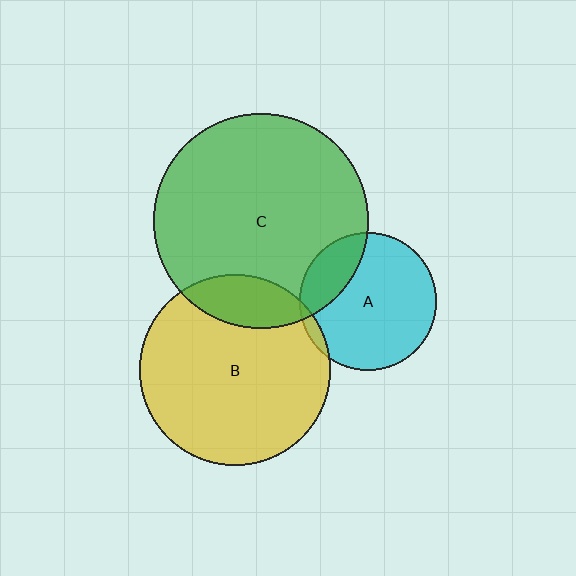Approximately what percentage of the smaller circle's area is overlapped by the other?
Approximately 15%.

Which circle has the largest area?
Circle C (green).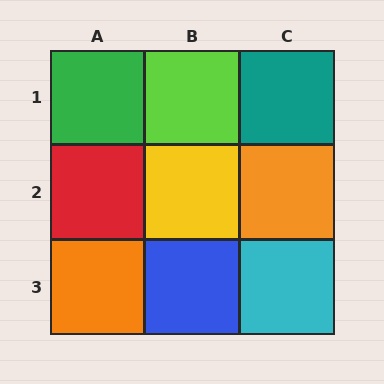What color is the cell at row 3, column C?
Cyan.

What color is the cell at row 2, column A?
Red.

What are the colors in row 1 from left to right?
Green, lime, teal.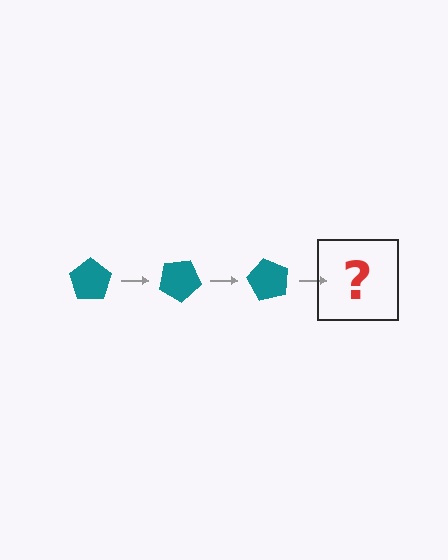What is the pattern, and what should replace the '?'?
The pattern is that the pentagon rotates 30 degrees each step. The '?' should be a teal pentagon rotated 90 degrees.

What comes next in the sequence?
The next element should be a teal pentagon rotated 90 degrees.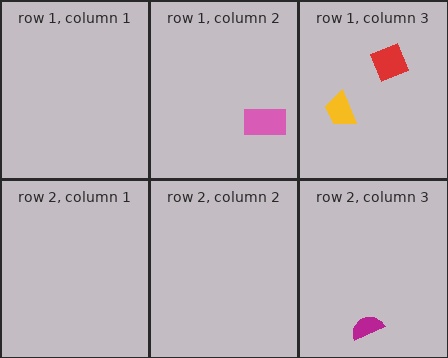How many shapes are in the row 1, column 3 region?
2.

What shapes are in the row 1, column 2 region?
The pink rectangle.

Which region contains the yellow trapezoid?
The row 1, column 3 region.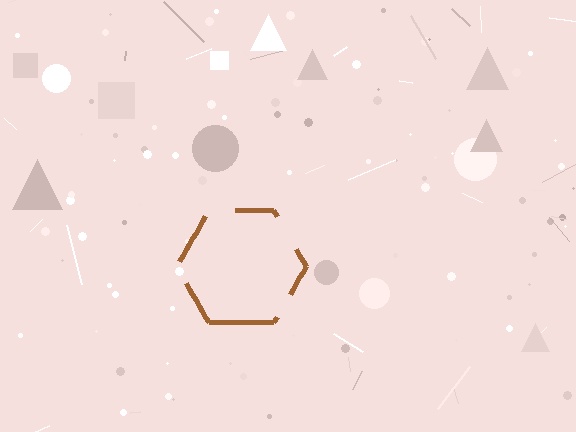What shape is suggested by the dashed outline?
The dashed outline suggests a hexagon.